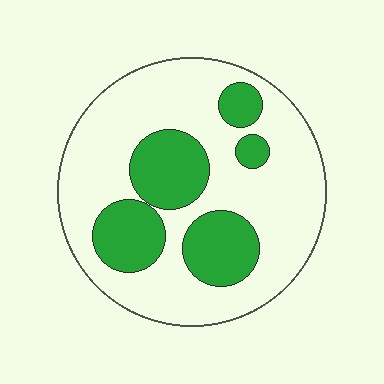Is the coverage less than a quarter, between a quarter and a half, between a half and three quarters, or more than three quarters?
Between a quarter and a half.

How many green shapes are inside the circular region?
5.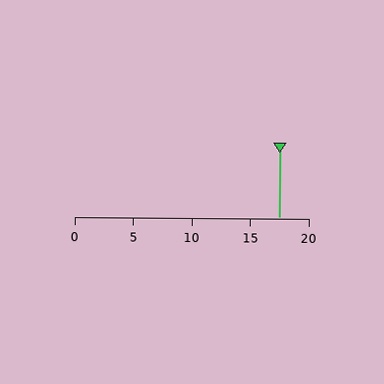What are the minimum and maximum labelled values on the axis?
The axis runs from 0 to 20.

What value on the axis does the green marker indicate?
The marker indicates approximately 17.5.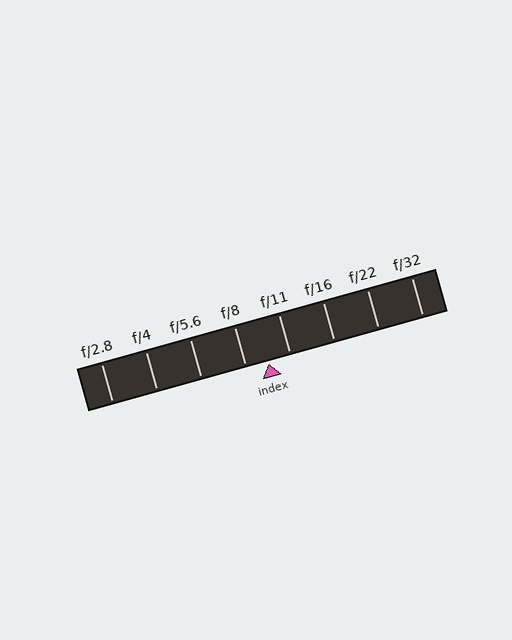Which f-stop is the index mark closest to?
The index mark is closest to f/11.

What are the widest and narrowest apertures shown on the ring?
The widest aperture shown is f/2.8 and the narrowest is f/32.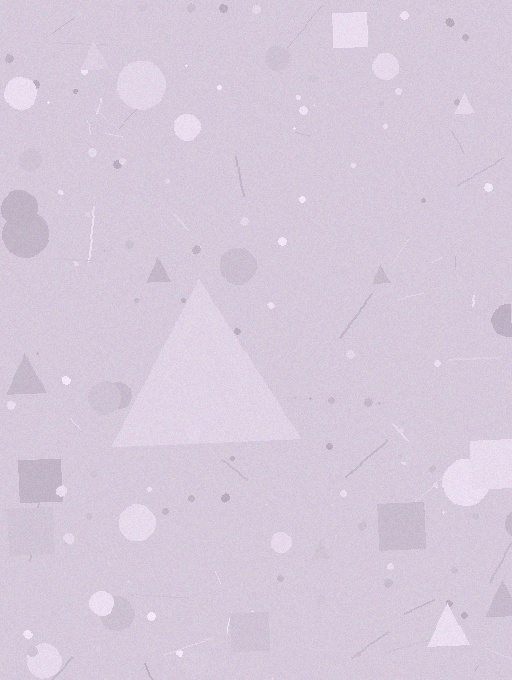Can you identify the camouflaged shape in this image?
The camouflaged shape is a triangle.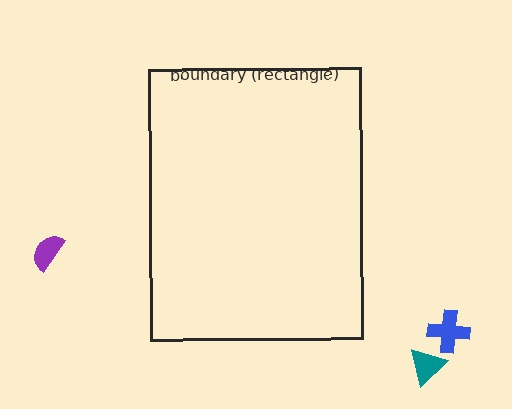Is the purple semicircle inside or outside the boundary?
Outside.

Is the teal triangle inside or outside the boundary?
Outside.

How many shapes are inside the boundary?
0 inside, 3 outside.